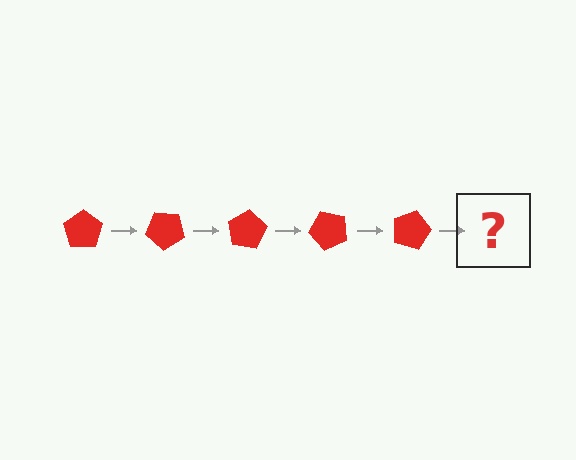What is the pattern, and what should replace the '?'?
The pattern is that the pentagon rotates 40 degrees each step. The '?' should be a red pentagon rotated 200 degrees.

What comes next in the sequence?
The next element should be a red pentagon rotated 200 degrees.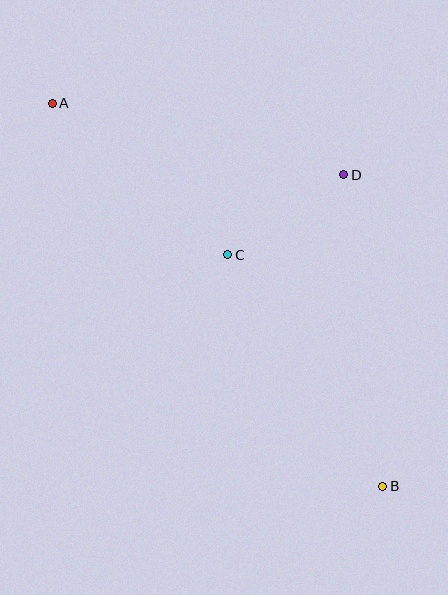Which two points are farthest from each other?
Points A and B are farthest from each other.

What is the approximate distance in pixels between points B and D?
The distance between B and D is approximately 314 pixels.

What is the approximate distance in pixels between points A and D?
The distance between A and D is approximately 300 pixels.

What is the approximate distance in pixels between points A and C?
The distance between A and C is approximately 232 pixels.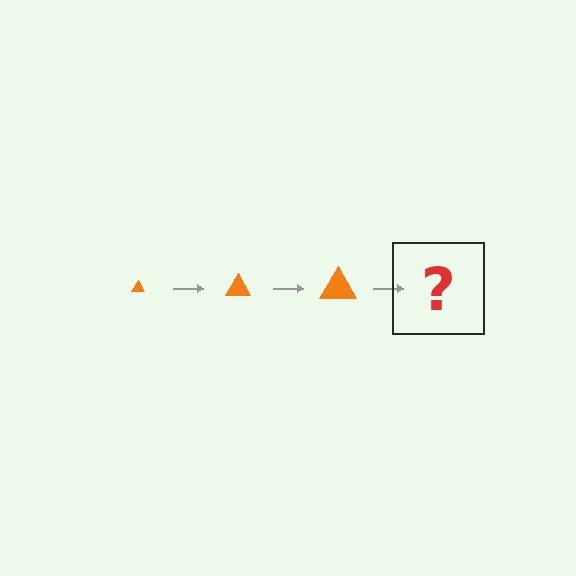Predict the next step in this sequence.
The next step is an orange triangle, larger than the previous one.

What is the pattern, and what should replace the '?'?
The pattern is that the triangle gets progressively larger each step. The '?' should be an orange triangle, larger than the previous one.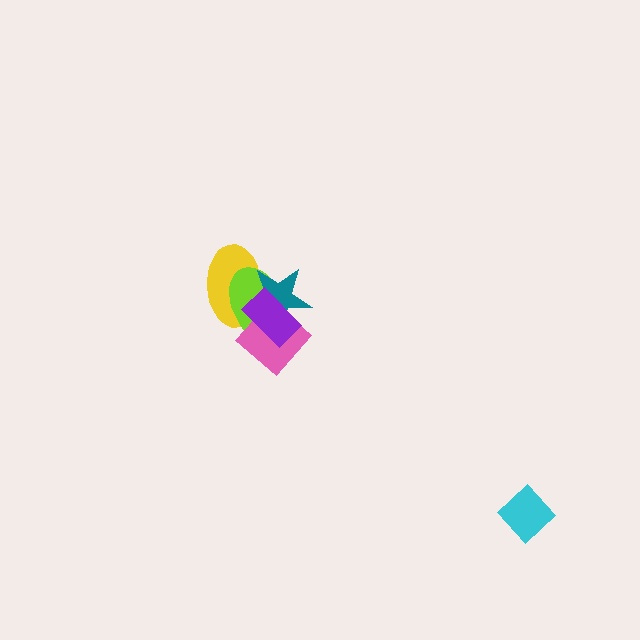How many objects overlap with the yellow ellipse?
4 objects overlap with the yellow ellipse.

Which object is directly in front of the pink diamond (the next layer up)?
The teal star is directly in front of the pink diamond.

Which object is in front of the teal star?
The purple rectangle is in front of the teal star.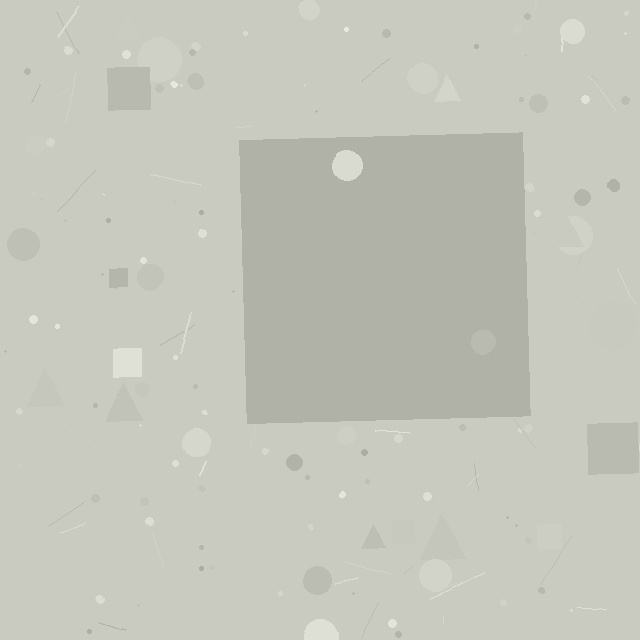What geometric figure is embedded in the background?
A square is embedded in the background.